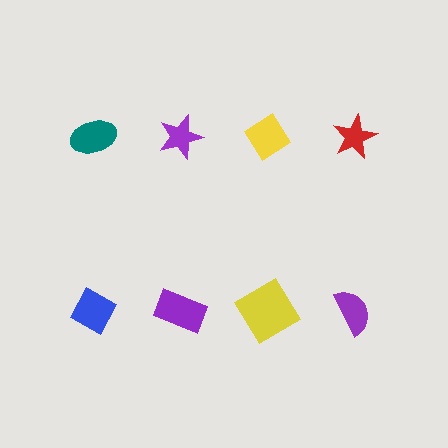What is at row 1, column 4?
A red star.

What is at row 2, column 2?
A purple rectangle.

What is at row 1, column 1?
A teal ellipse.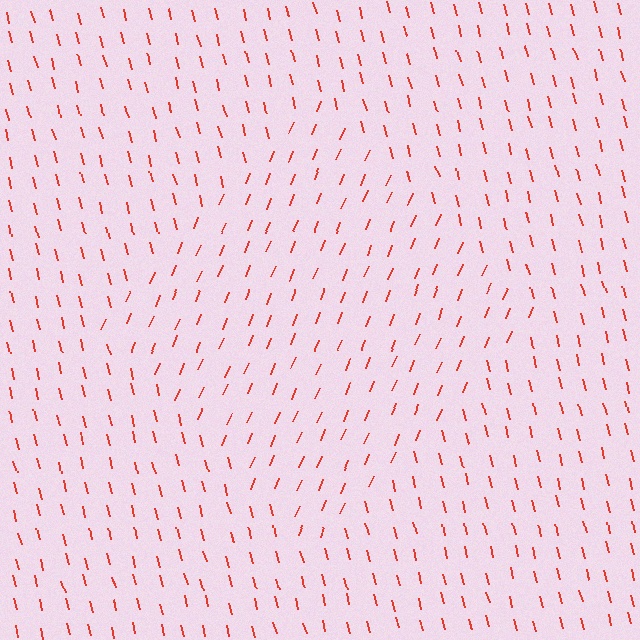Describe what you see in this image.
The image is filled with small red line segments. A diamond region in the image has lines oriented differently from the surrounding lines, creating a visible texture boundary.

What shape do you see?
I see a diamond.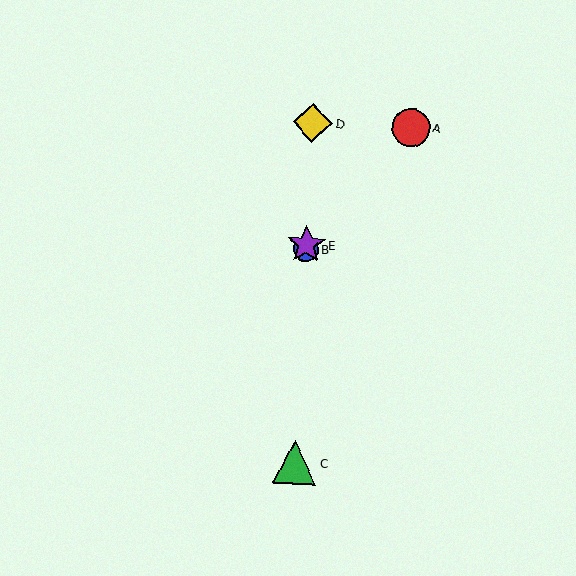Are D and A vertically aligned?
No, D is at x≈313 and A is at x≈411.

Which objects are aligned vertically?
Objects B, C, D, E are aligned vertically.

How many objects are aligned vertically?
4 objects (B, C, D, E) are aligned vertically.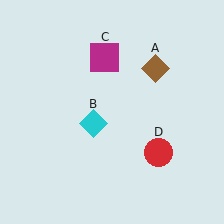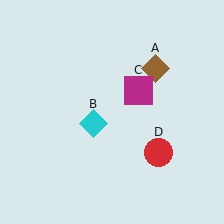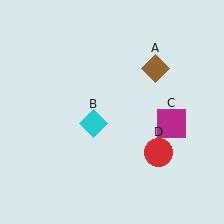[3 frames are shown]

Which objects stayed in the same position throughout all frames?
Brown diamond (object A) and cyan diamond (object B) and red circle (object D) remained stationary.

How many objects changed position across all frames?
1 object changed position: magenta square (object C).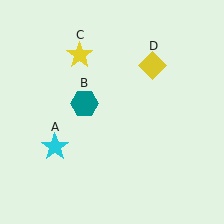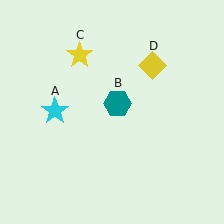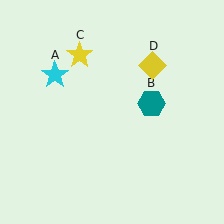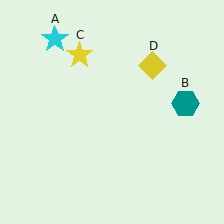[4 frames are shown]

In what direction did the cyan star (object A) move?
The cyan star (object A) moved up.